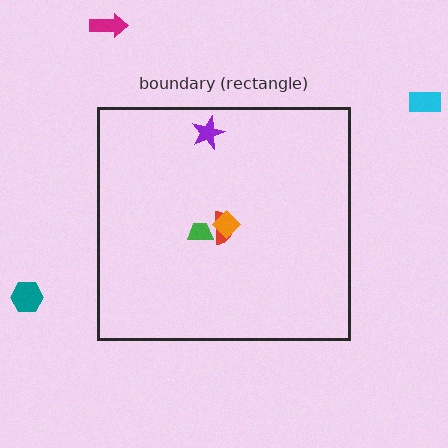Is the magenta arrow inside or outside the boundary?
Outside.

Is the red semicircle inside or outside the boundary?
Inside.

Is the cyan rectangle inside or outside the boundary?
Outside.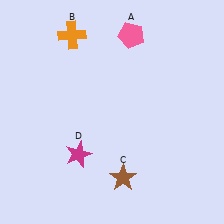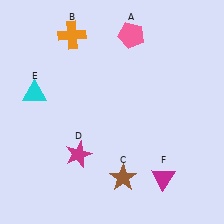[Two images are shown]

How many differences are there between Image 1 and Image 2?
There are 2 differences between the two images.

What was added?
A cyan triangle (E), a magenta triangle (F) were added in Image 2.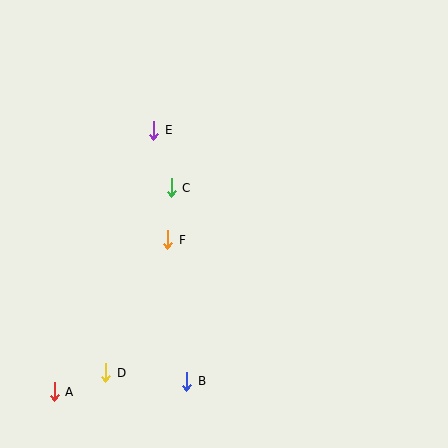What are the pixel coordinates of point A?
Point A is at (54, 392).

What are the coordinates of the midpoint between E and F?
The midpoint between E and F is at (161, 185).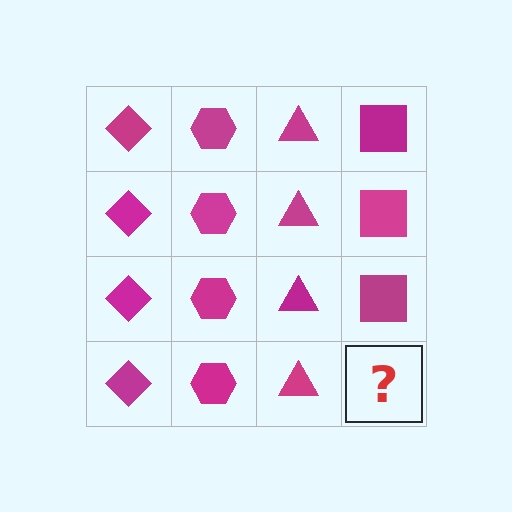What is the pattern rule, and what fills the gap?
The rule is that each column has a consistent shape. The gap should be filled with a magenta square.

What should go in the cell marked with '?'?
The missing cell should contain a magenta square.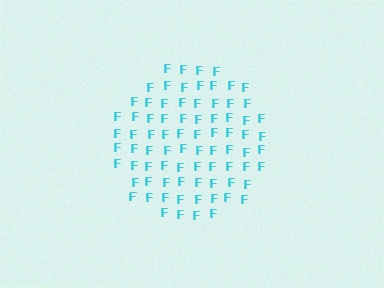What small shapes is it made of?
It is made of small letter F's.